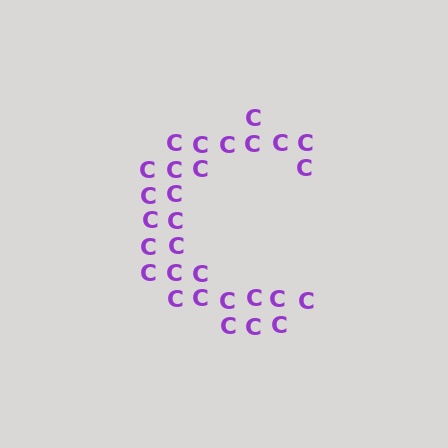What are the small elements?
The small elements are letter C's.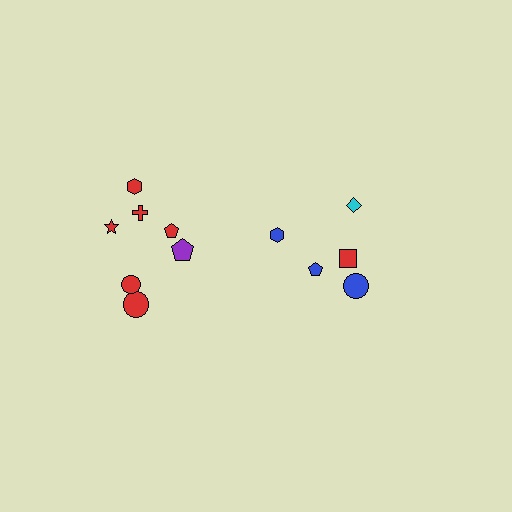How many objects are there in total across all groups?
There are 12 objects.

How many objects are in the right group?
There are 5 objects.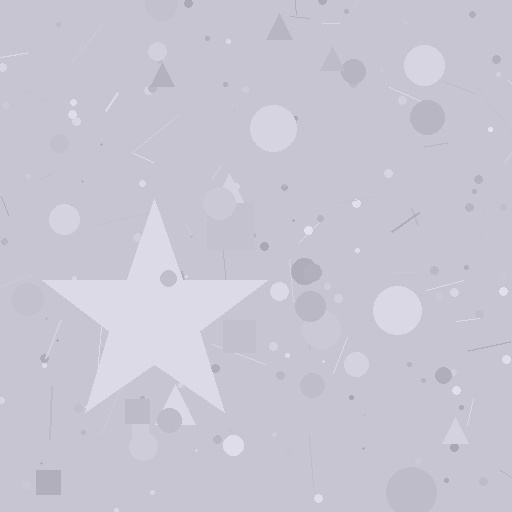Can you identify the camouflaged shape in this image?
The camouflaged shape is a star.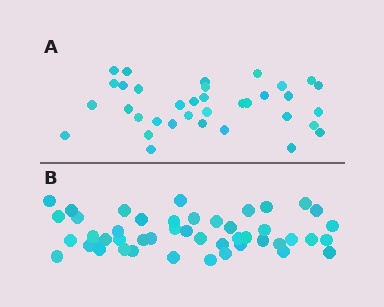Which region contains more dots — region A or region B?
Region B (the bottom region) has more dots.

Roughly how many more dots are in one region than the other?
Region B has roughly 12 or so more dots than region A.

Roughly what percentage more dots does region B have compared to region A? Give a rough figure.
About 35% more.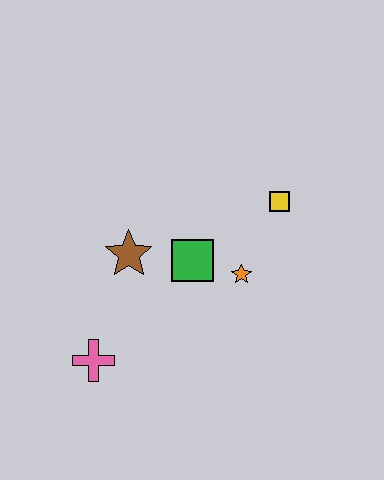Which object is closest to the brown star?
The green square is closest to the brown star.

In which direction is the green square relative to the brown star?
The green square is to the right of the brown star.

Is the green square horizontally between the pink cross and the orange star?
Yes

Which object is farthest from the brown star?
The yellow square is farthest from the brown star.